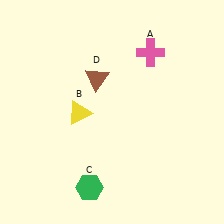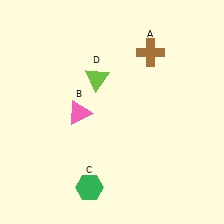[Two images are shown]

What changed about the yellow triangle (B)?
In Image 1, B is yellow. In Image 2, it changed to pink.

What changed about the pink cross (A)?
In Image 1, A is pink. In Image 2, it changed to brown.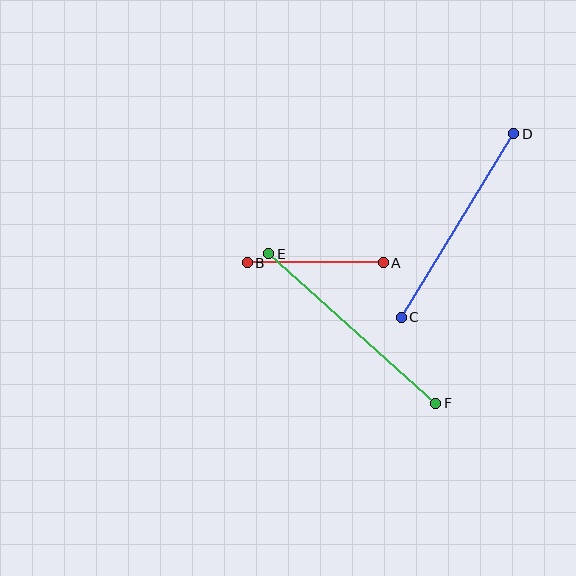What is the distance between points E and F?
The distance is approximately 224 pixels.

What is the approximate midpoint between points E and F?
The midpoint is at approximately (352, 329) pixels.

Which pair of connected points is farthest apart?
Points E and F are farthest apart.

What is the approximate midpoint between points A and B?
The midpoint is at approximately (315, 263) pixels.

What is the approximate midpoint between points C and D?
The midpoint is at approximately (458, 226) pixels.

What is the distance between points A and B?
The distance is approximately 136 pixels.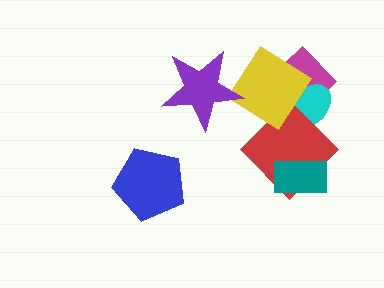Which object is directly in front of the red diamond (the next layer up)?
The yellow diamond is directly in front of the red diamond.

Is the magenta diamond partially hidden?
Yes, it is partially covered by another shape.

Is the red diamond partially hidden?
Yes, it is partially covered by another shape.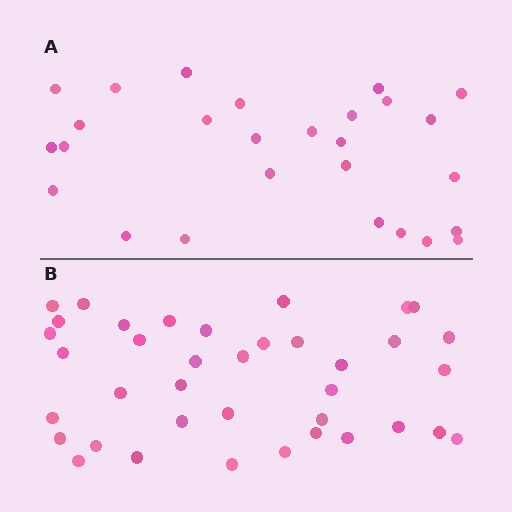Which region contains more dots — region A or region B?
Region B (the bottom region) has more dots.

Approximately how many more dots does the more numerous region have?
Region B has roughly 12 or so more dots than region A.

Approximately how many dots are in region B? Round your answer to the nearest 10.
About 40 dots. (The exact count is 38, which rounds to 40.)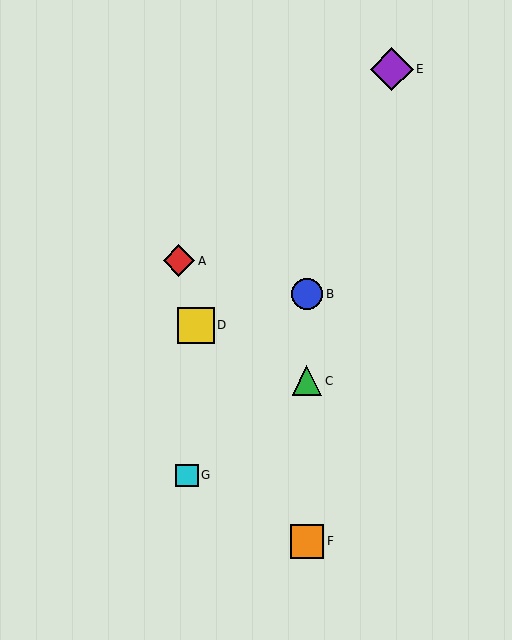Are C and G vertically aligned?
No, C is at x≈307 and G is at x≈187.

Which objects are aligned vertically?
Objects B, C, F are aligned vertically.